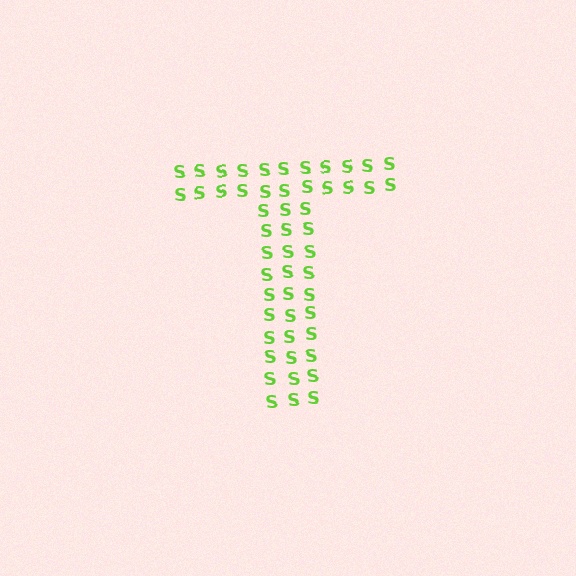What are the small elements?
The small elements are letter S's.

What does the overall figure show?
The overall figure shows the letter T.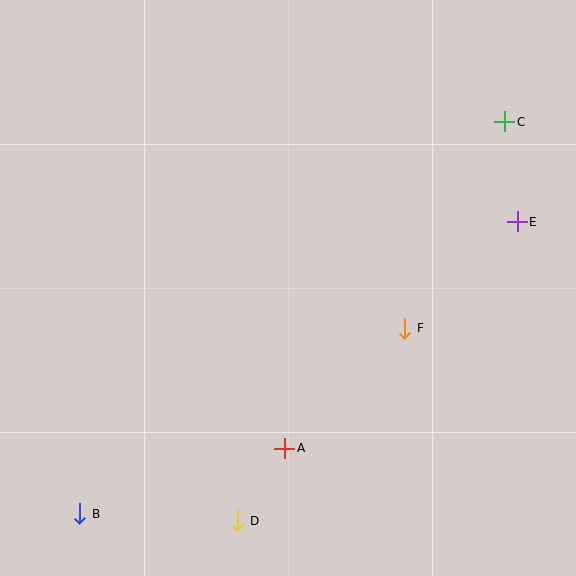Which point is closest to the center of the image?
Point F at (405, 328) is closest to the center.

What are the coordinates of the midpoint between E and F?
The midpoint between E and F is at (461, 275).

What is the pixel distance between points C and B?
The distance between C and B is 578 pixels.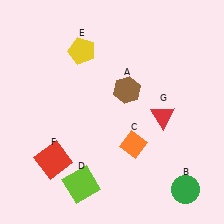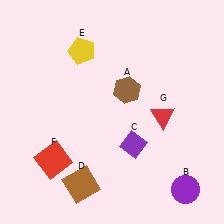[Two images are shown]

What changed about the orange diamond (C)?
In Image 1, C is orange. In Image 2, it changed to purple.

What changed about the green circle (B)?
In Image 1, B is green. In Image 2, it changed to purple.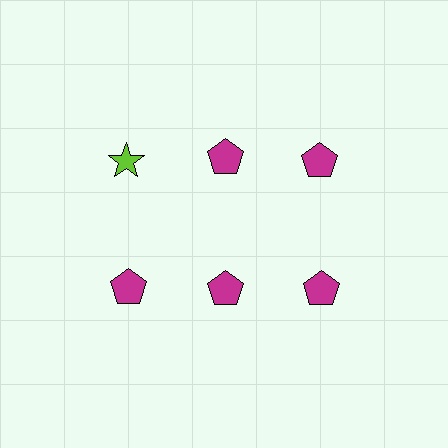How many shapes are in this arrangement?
There are 6 shapes arranged in a grid pattern.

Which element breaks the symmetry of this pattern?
The lime star in the top row, leftmost column breaks the symmetry. All other shapes are magenta pentagons.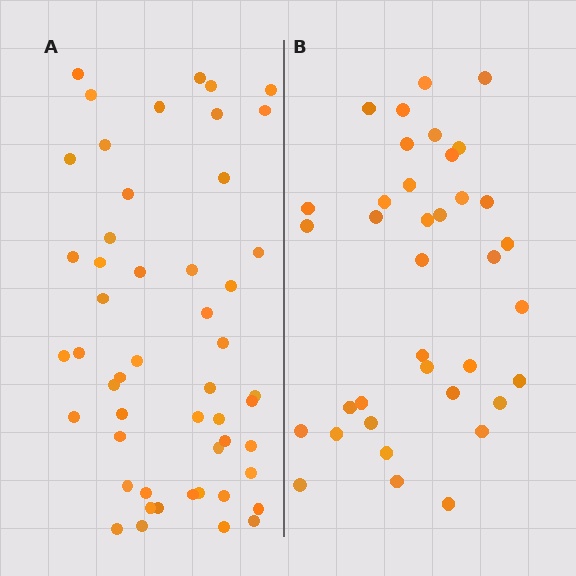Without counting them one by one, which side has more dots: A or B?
Region A (the left region) has more dots.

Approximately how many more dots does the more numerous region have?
Region A has approximately 15 more dots than region B.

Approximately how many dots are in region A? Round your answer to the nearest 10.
About 50 dots. (The exact count is 51, which rounds to 50.)